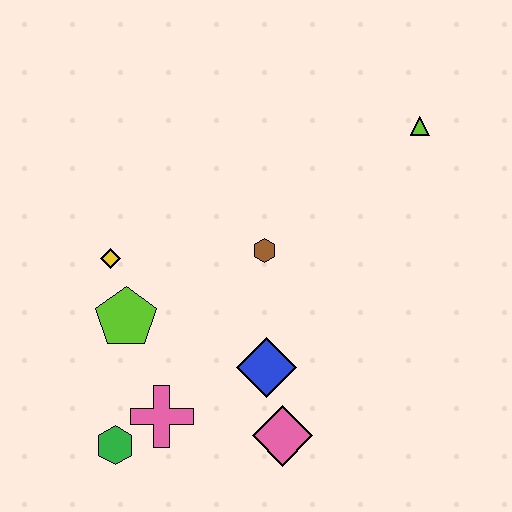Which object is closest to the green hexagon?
The pink cross is closest to the green hexagon.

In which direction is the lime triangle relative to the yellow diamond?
The lime triangle is to the right of the yellow diamond.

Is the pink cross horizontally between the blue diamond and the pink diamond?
No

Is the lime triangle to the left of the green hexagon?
No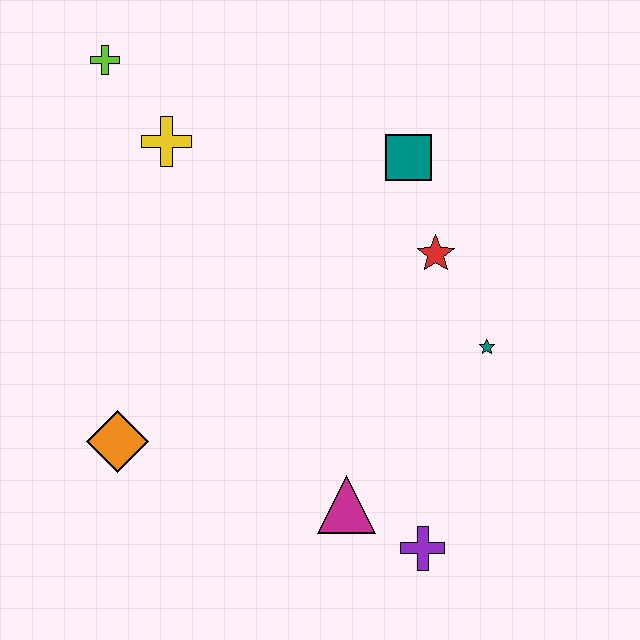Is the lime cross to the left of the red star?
Yes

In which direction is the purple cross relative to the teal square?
The purple cross is below the teal square.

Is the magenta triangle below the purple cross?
No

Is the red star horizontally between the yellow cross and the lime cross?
No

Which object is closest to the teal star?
The red star is closest to the teal star.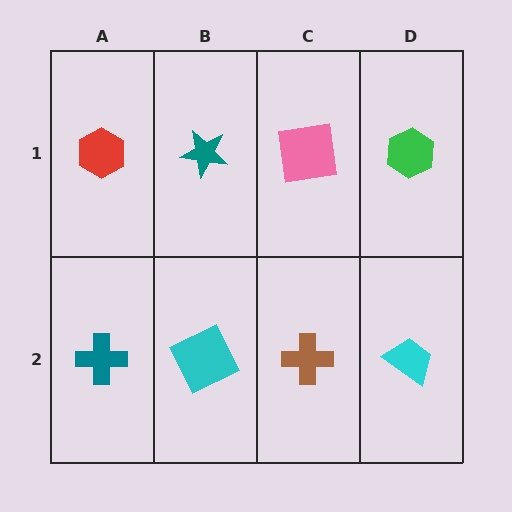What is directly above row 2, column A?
A red hexagon.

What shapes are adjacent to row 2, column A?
A red hexagon (row 1, column A), a cyan square (row 2, column B).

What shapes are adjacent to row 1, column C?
A brown cross (row 2, column C), a teal star (row 1, column B), a green hexagon (row 1, column D).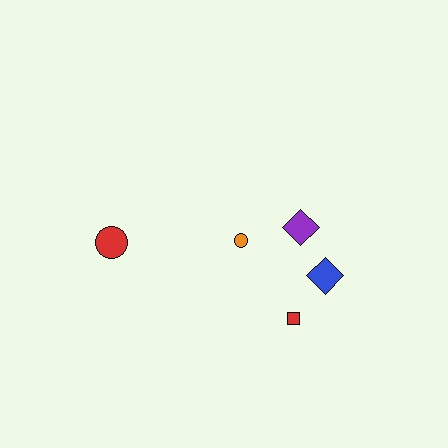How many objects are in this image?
There are 5 objects.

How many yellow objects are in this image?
There are no yellow objects.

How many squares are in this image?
There is 1 square.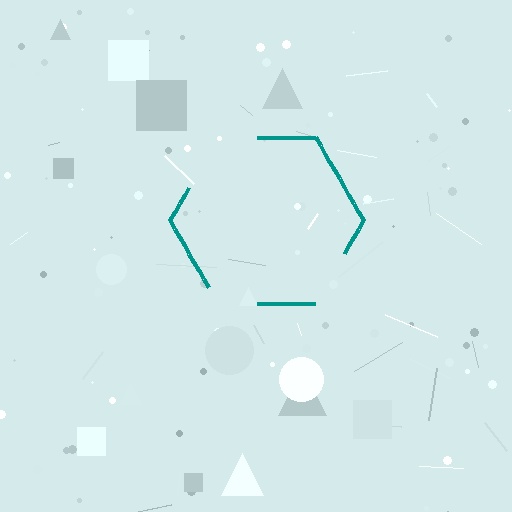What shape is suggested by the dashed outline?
The dashed outline suggests a hexagon.